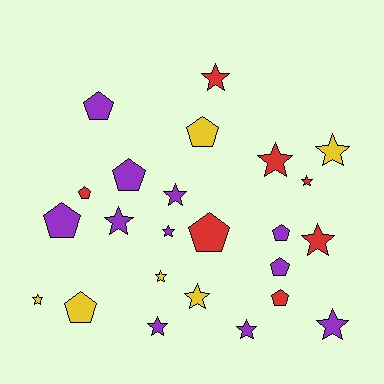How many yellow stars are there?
There are 4 yellow stars.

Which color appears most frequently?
Purple, with 11 objects.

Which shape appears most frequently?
Star, with 14 objects.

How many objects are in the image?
There are 24 objects.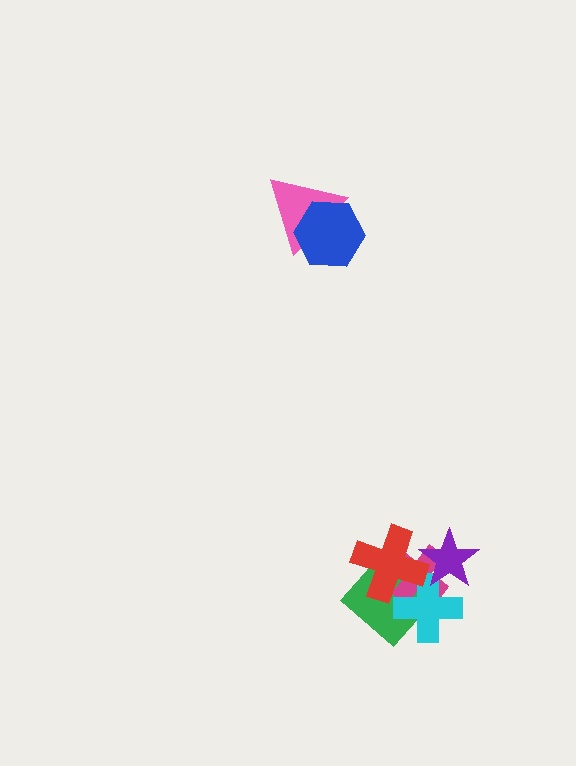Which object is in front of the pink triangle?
The blue hexagon is in front of the pink triangle.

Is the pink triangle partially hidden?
Yes, it is partially covered by another shape.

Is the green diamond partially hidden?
Yes, it is partially covered by another shape.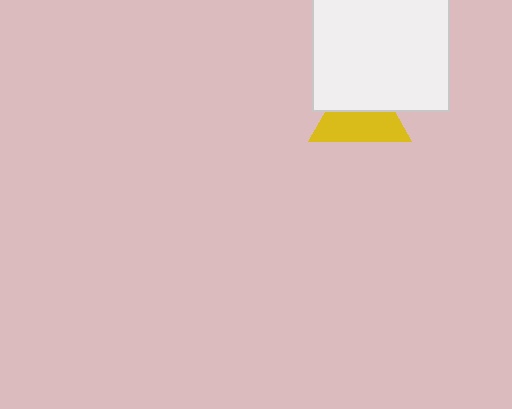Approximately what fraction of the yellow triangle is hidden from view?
Roughly 45% of the yellow triangle is hidden behind the white square.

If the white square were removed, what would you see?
You would see the complete yellow triangle.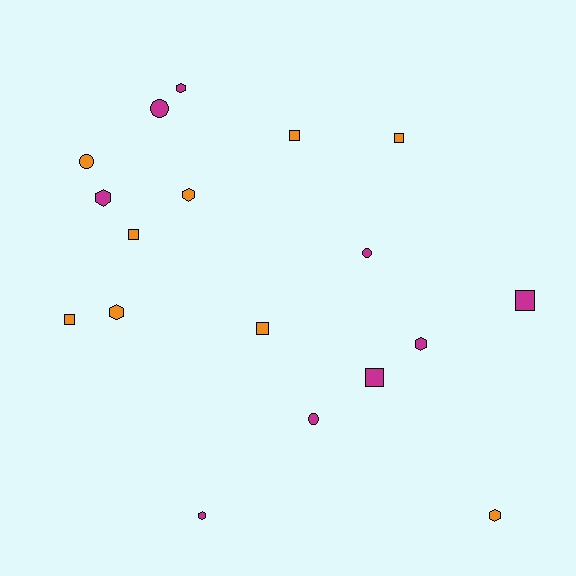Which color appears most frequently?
Magenta, with 9 objects.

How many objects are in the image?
There are 18 objects.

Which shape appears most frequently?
Hexagon, with 7 objects.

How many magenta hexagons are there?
There are 4 magenta hexagons.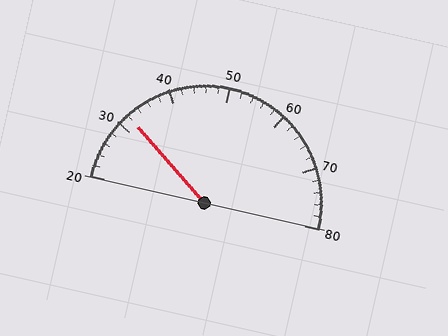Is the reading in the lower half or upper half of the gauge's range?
The reading is in the lower half of the range (20 to 80).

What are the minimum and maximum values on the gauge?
The gauge ranges from 20 to 80.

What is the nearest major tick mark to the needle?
The nearest major tick mark is 30.